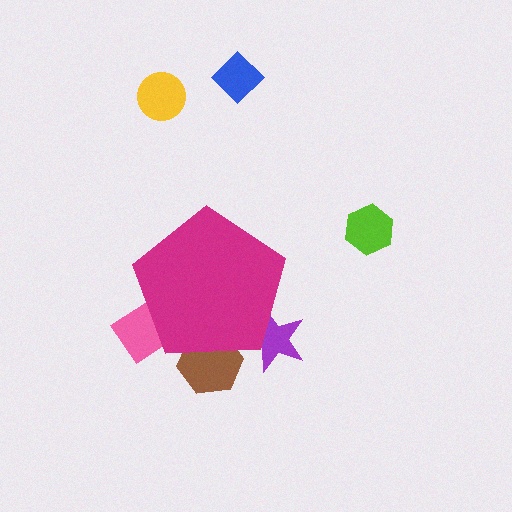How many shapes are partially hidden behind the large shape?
3 shapes are partially hidden.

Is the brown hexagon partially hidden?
Yes, the brown hexagon is partially hidden behind the magenta pentagon.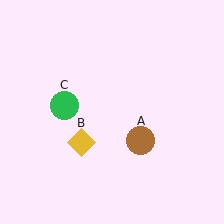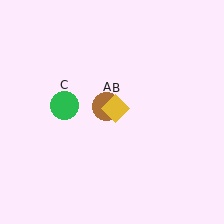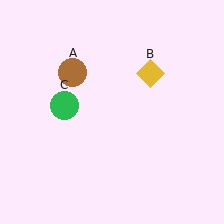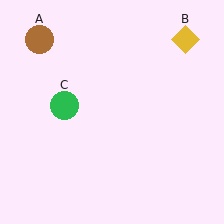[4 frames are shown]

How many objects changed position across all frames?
2 objects changed position: brown circle (object A), yellow diamond (object B).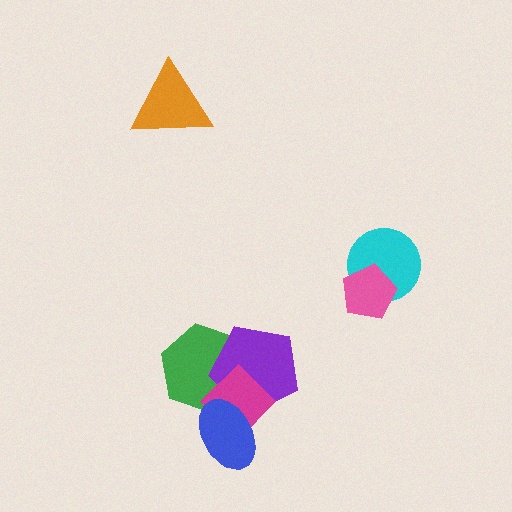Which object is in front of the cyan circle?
The pink pentagon is in front of the cyan circle.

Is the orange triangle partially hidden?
No, no other shape covers it.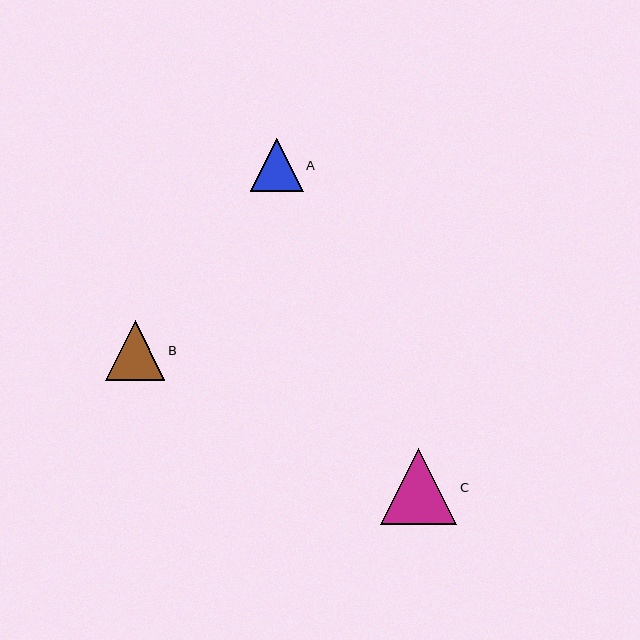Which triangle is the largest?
Triangle C is the largest with a size of approximately 76 pixels.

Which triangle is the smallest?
Triangle A is the smallest with a size of approximately 53 pixels.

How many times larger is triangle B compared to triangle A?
Triangle B is approximately 1.1 times the size of triangle A.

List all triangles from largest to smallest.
From largest to smallest: C, B, A.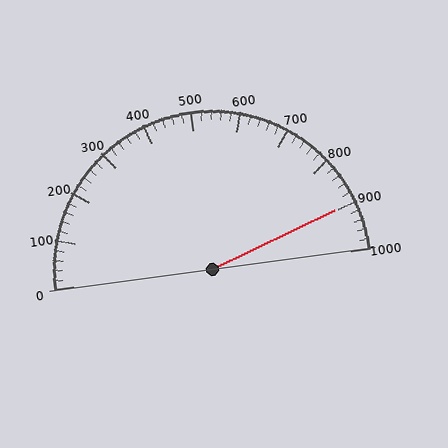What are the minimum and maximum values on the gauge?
The gauge ranges from 0 to 1000.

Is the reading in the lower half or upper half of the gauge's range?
The reading is in the upper half of the range (0 to 1000).